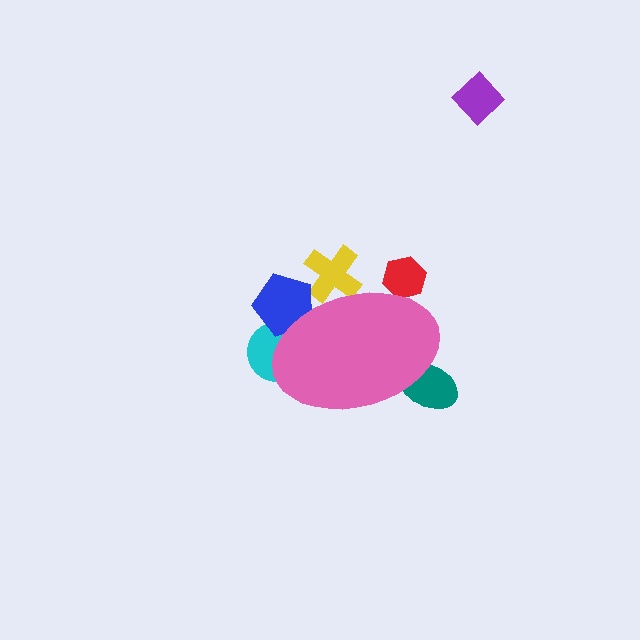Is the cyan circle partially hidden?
Yes, the cyan circle is partially hidden behind the pink ellipse.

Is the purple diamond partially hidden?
No, the purple diamond is fully visible.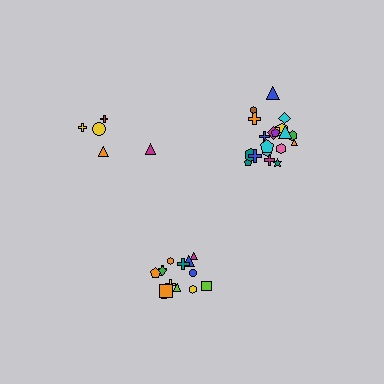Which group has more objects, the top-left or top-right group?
The top-right group.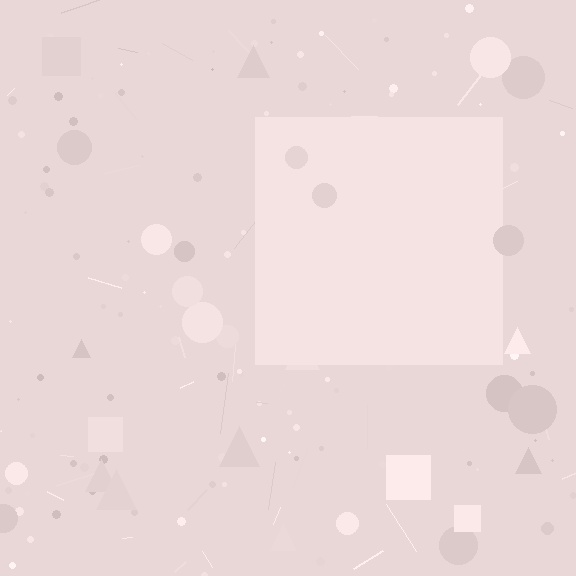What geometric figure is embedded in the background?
A square is embedded in the background.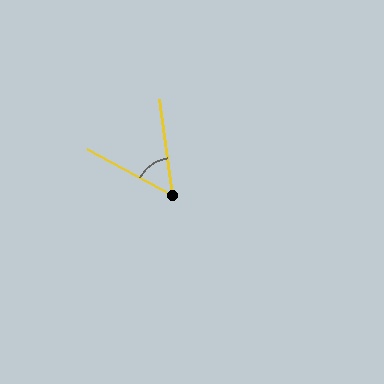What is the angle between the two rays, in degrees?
Approximately 54 degrees.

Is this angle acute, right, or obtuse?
It is acute.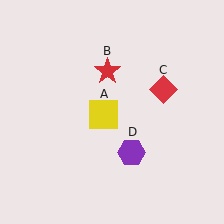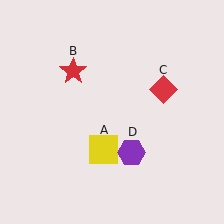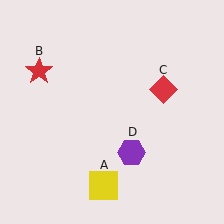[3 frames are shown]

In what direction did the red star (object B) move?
The red star (object B) moved left.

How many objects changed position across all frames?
2 objects changed position: yellow square (object A), red star (object B).